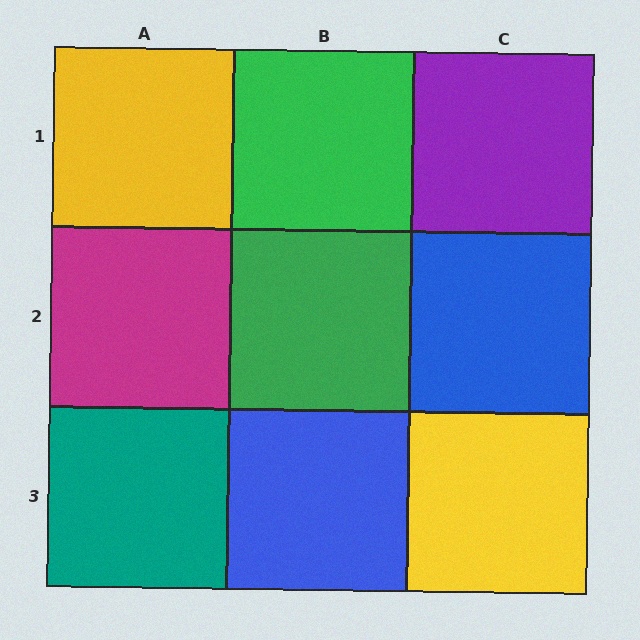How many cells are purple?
1 cell is purple.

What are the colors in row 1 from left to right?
Yellow, green, purple.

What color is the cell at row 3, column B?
Blue.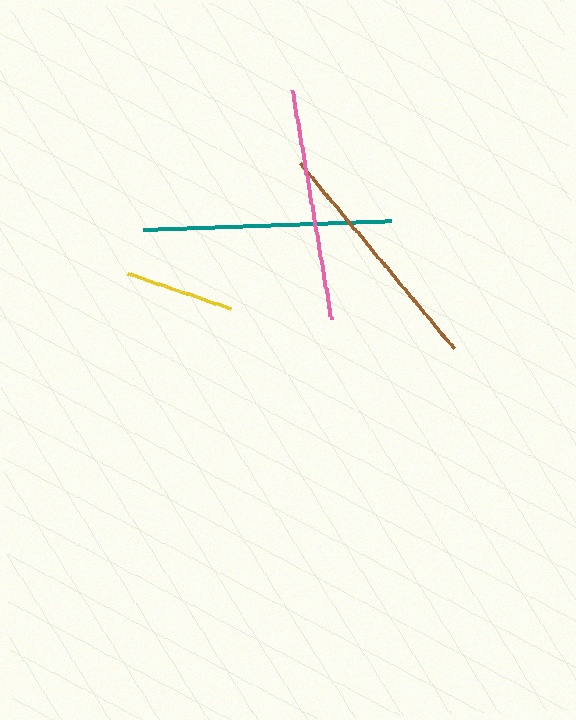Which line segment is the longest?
The teal line is the longest at approximately 248 pixels.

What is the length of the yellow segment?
The yellow segment is approximately 109 pixels long.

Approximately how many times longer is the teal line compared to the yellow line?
The teal line is approximately 2.3 times the length of the yellow line.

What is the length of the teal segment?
The teal segment is approximately 248 pixels long.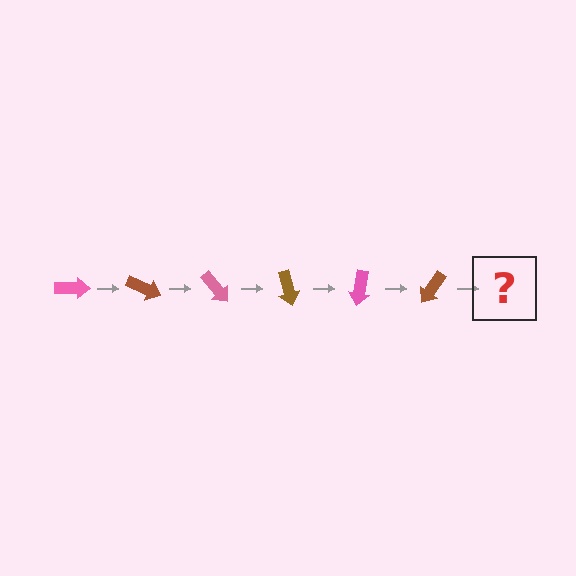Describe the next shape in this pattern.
It should be a pink arrow, rotated 150 degrees from the start.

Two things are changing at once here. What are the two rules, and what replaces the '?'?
The two rules are that it rotates 25 degrees each step and the color cycles through pink and brown. The '?' should be a pink arrow, rotated 150 degrees from the start.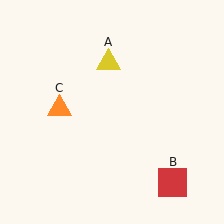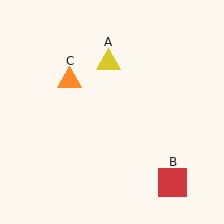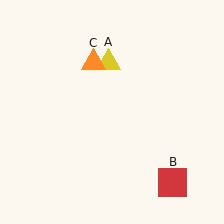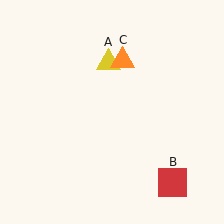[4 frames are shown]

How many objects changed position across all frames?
1 object changed position: orange triangle (object C).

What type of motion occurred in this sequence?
The orange triangle (object C) rotated clockwise around the center of the scene.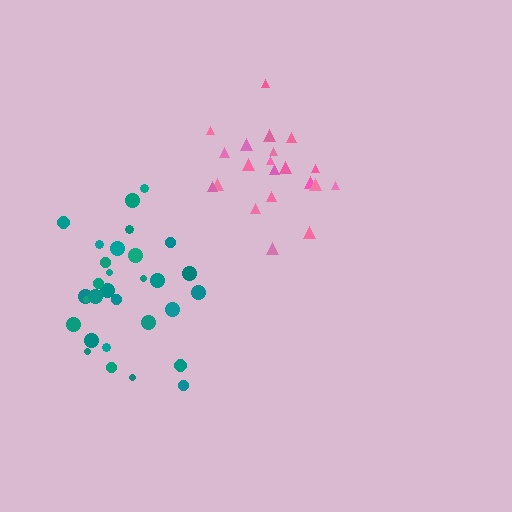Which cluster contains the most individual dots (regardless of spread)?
Teal (30).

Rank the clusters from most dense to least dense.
pink, teal.